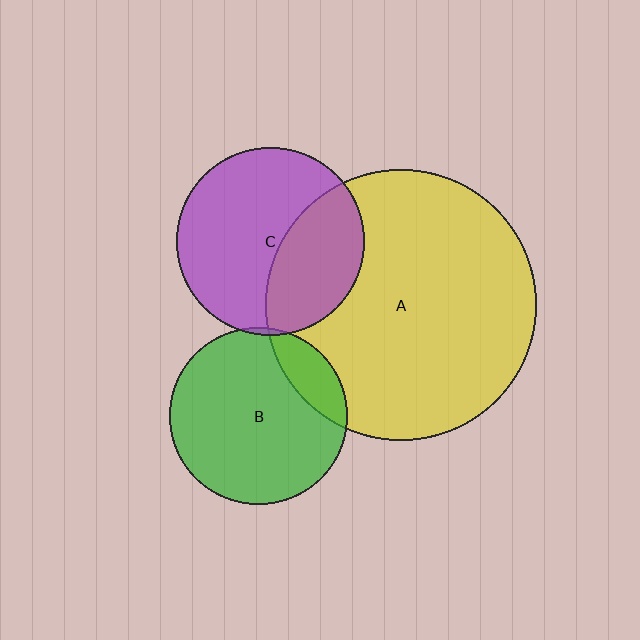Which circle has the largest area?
Circle A (yellow).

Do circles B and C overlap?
Yes.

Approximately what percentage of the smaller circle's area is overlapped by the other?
Approximately 5%.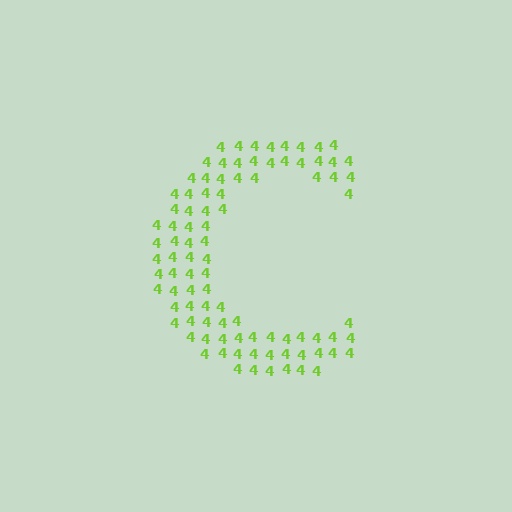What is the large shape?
The large shape is the letter C.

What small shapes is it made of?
It is made of small digit 4's.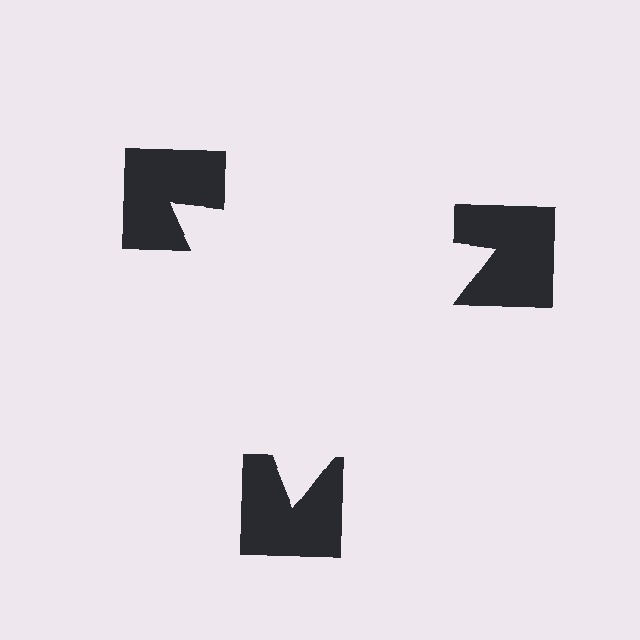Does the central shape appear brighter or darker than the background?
It typically appears slightly brighter than the background, even though no actual brightness change is drawn.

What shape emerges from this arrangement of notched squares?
An illusory triangle — its edges are inferred from the aligned wedge cuts in the notched squares, not physically drawn.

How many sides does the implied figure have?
3 sides.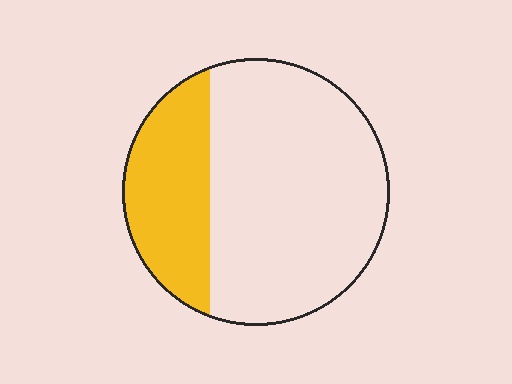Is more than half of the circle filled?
No.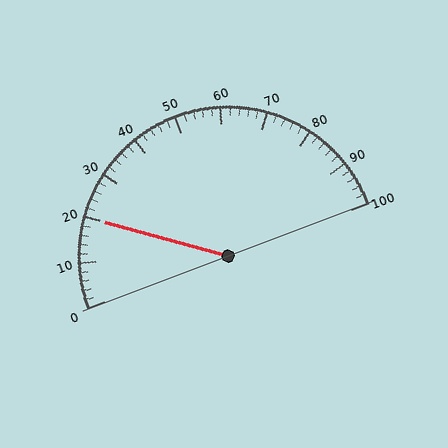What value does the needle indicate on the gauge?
The needle indicates approximately 20.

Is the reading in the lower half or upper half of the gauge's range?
The reading is in the lower half of the range (0 to 100).